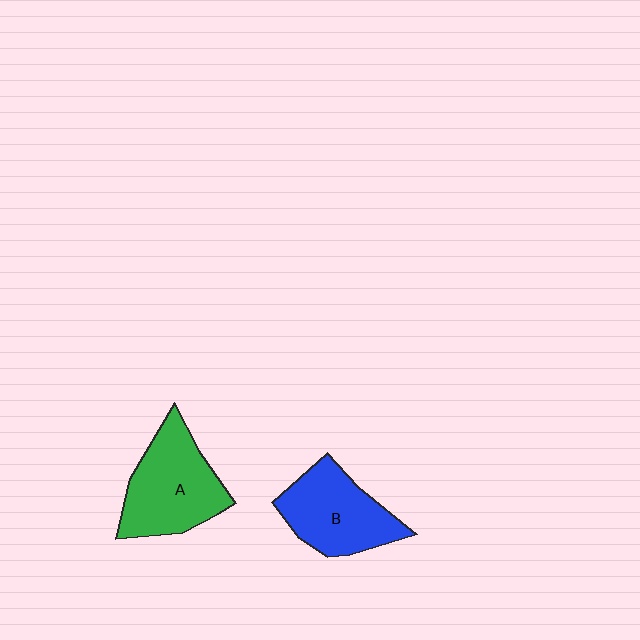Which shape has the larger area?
Shape A (green).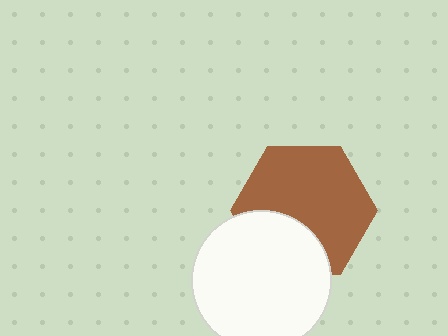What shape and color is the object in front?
The object in front is a white circle.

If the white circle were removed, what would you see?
You would see the complete brown hexagon.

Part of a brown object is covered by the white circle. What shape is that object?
It is a hexagon.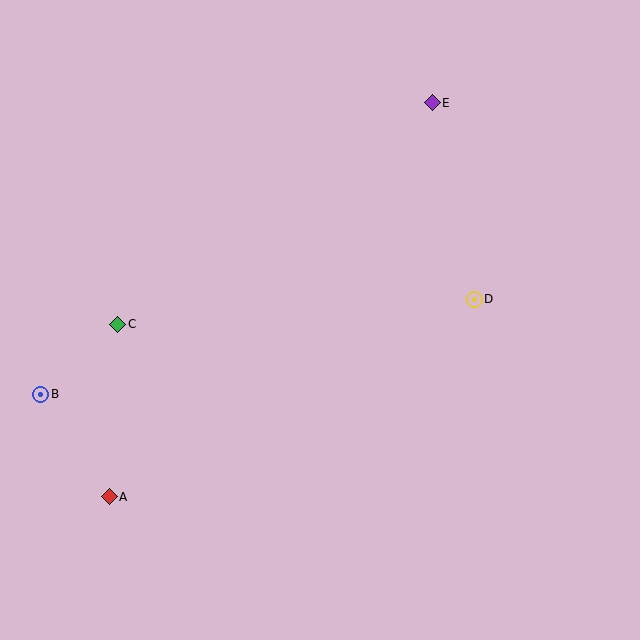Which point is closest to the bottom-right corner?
Point D is closest to the bottom-right corner.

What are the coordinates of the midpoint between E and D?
The midpoint between E and D is at (453, 201).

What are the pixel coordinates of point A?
Point A is at (109, 497).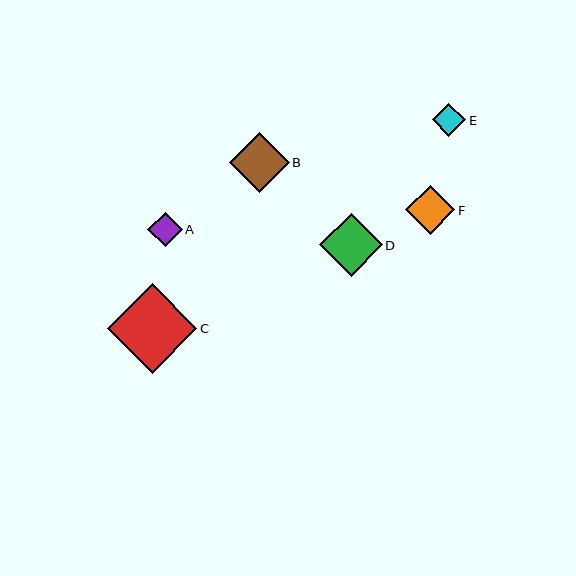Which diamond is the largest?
Diamond C is the largest with a size of approximately 89 pixels.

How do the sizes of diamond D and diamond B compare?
Diamond D and diamond B are approximately the same size.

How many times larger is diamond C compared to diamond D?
Diamond C is approximately 1.4 times the size of diamond D.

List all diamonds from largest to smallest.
From largest to smallest: C, D, B, F, A, E.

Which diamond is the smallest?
Diamond E is the smallest with a size of approximately 33 pixels.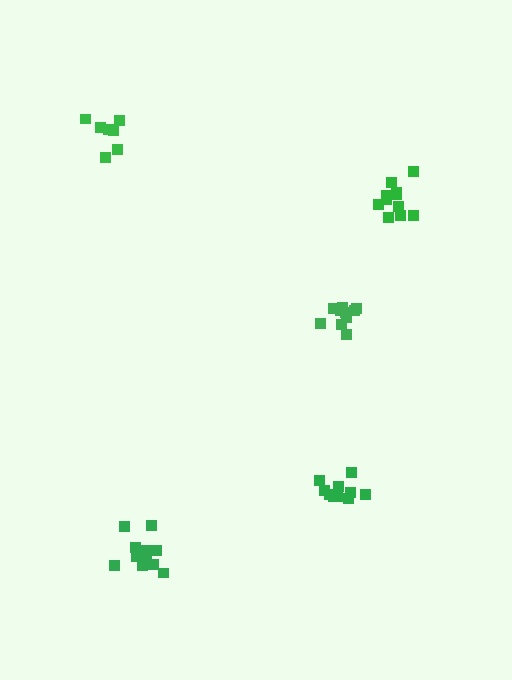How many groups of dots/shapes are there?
There are 5 groups.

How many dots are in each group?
Group 1: 11 dots, Group 2: 7 dots, Group 3: 11 dots, Group 4: 10 dots, Group 5: 11 dots (50 total).